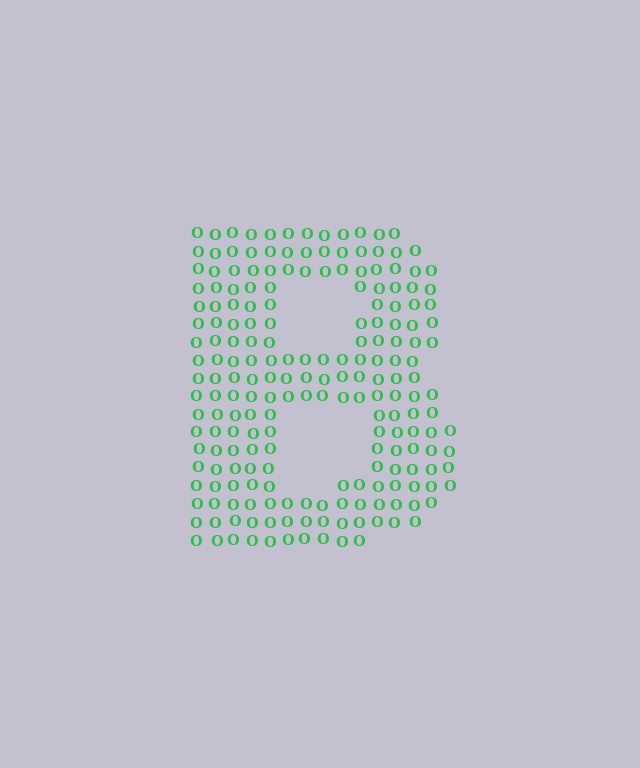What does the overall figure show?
The overall figure shows the letter B.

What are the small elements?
The small elements are letter O's.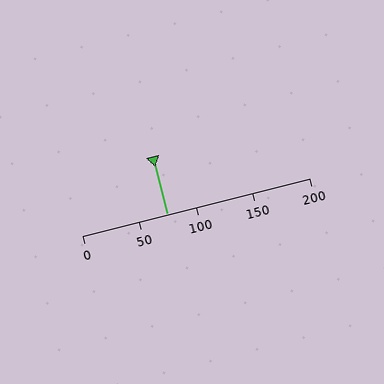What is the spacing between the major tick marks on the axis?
The major ticks are spaced 50 apart.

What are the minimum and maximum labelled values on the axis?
The axis runs from 0 to 200.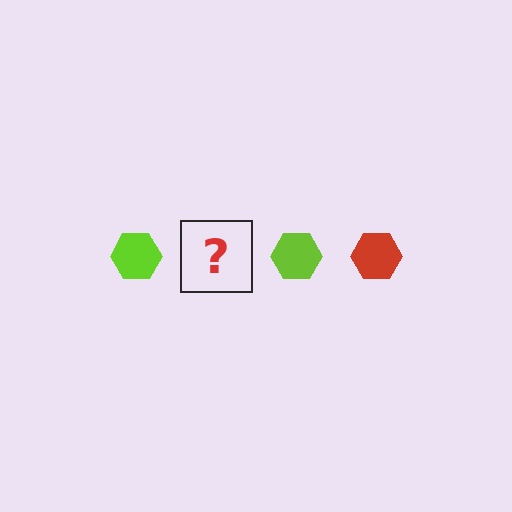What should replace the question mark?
The question mark should be replaced with a red hexagon.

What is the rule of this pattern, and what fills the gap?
The rule is that the pattern cycles through lime, red hexagons. The gap should be filled with a red hexagon.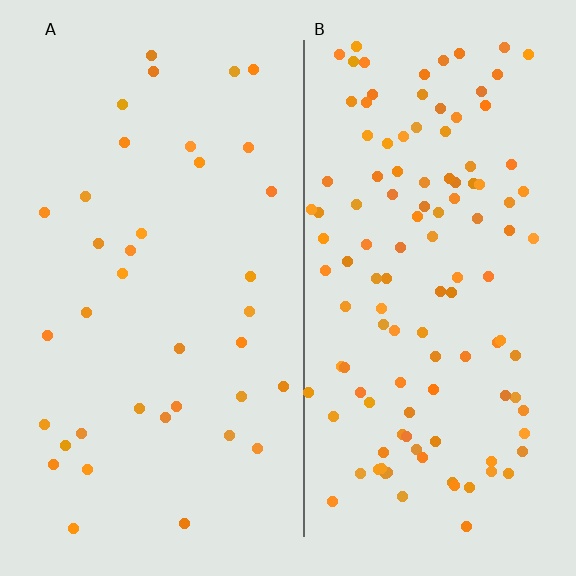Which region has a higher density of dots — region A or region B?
B (the right).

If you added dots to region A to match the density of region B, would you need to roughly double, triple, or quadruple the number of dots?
Approximately triple.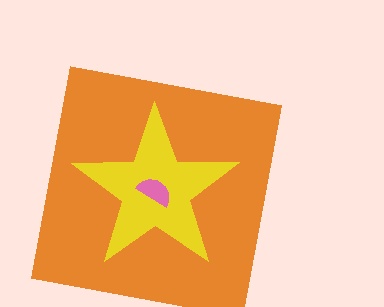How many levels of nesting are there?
3.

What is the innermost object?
The pink semicircle.